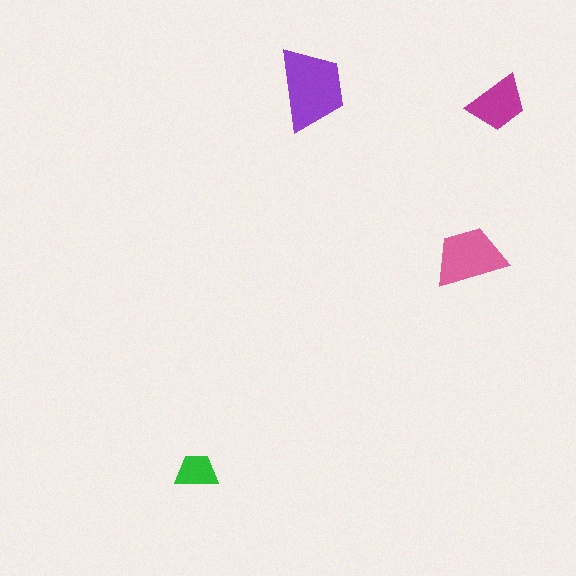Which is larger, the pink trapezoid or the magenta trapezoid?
The pink one.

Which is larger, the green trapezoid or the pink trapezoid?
The pink one.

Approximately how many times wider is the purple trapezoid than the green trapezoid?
About 2 times wider.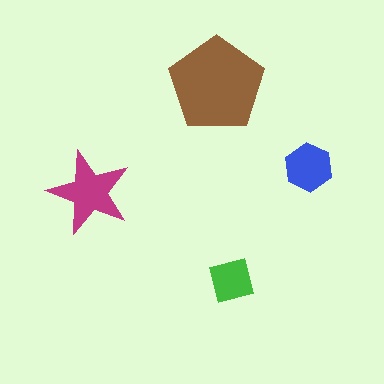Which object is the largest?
The brown pentagon.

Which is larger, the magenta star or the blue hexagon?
The magenta star.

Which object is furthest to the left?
The magenta star is leftmost.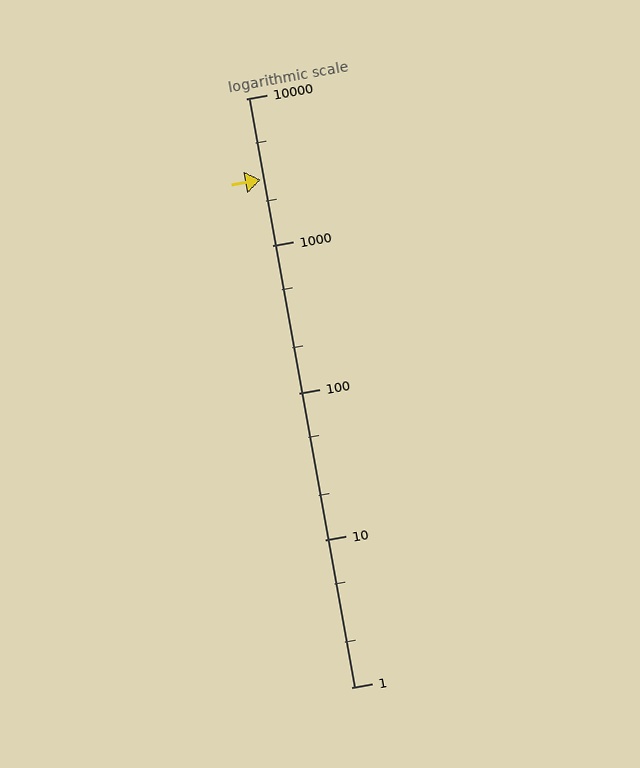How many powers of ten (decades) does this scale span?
The scale spans 4 decades, from 1 to 10000.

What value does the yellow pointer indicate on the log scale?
The pointer indicates approximately 2800.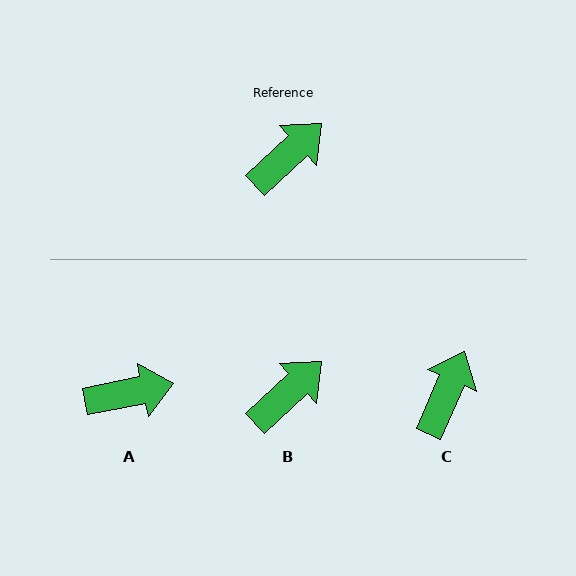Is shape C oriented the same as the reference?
No, it is off by about 23 degrees.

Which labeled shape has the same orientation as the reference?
B.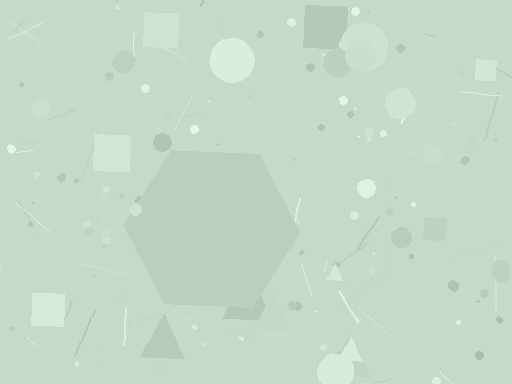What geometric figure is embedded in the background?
A hexagon is embedded in the background.